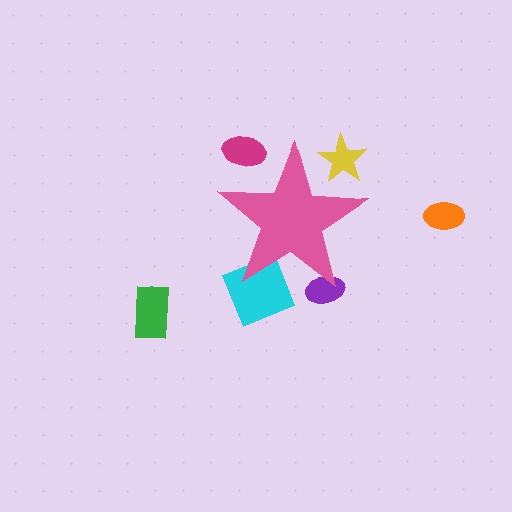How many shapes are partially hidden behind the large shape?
4 shapes are partially hidden.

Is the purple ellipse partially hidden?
Yes, the purple ellipse is partially hidden behind the pink star.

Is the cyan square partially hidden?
Yes, the cyan square is partially hidden behind the pink star.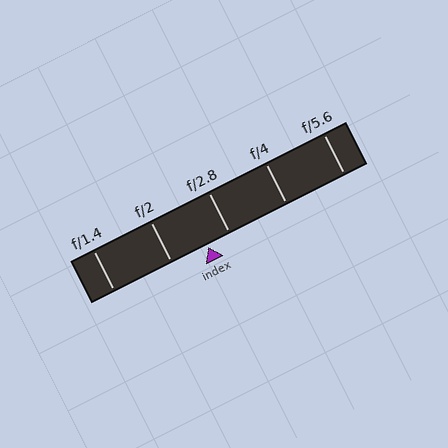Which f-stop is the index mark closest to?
The index mark is closest to f/2.8.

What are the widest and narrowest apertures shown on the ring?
The widest aperture shown is f/1.4 and the narrowest is f/5.6.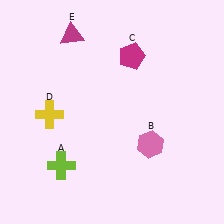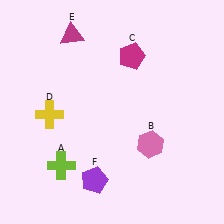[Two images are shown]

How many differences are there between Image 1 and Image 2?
There is 1 difference between the two images.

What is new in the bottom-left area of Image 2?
A purple pentagon (F) was added in the bottom-left area of Image 2.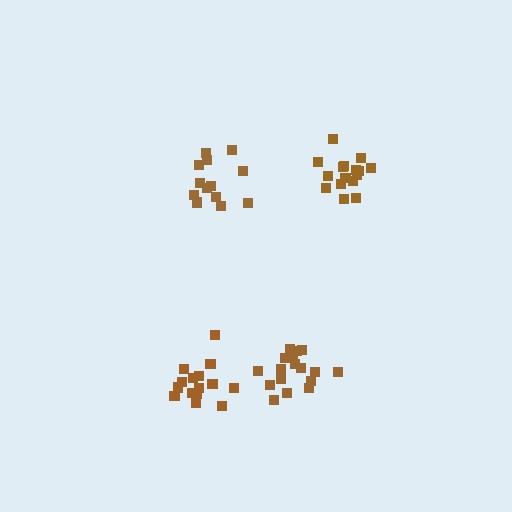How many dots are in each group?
Group 1: 15 dots, Group 2: 13 dots, Group 3: 17 dots, Group 4: 16 dots (61 total).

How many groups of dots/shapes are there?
There are 4 groups.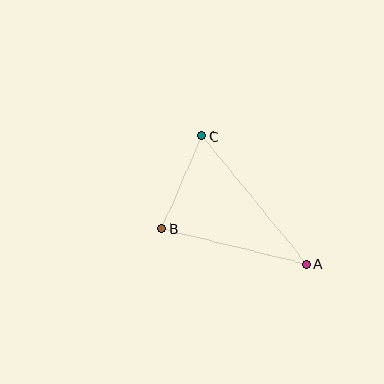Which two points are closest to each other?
Points B and C are closest to each other.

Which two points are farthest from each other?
Points A and C are farthest from each other.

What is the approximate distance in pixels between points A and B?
The distance between A and B is approximately 149 pixels.